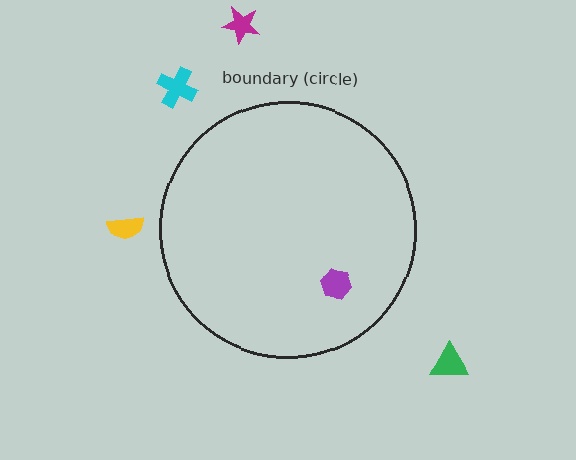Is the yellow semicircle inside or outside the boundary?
Outside.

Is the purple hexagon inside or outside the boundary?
Inside.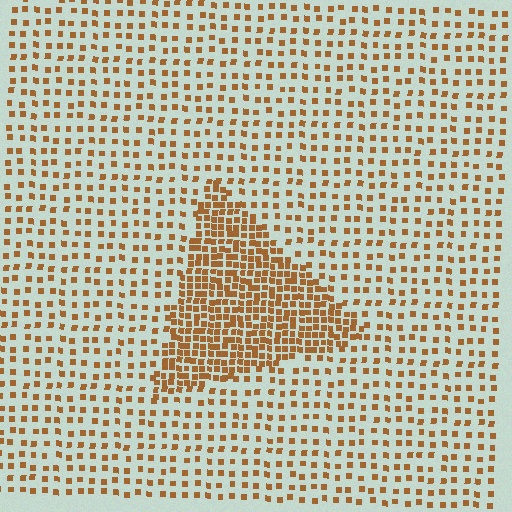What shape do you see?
I see a triangle.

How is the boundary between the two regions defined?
The boundary is defined by a change in element density (approximately 2.4x ratio). All elements are the same color, size, and shape.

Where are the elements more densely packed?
The elements are more densely packed inside the triangle boundary.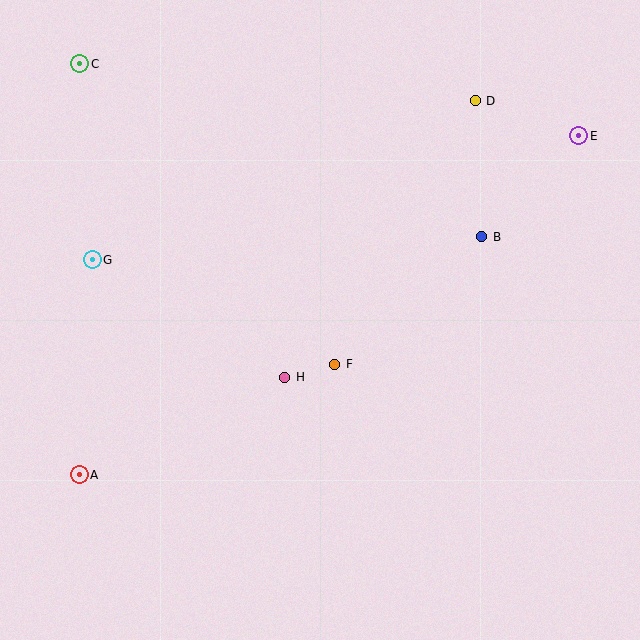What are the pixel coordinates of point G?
Point G is at (92, 260).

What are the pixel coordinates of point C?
Point C is at (80, 64).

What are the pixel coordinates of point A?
Point A is at (79, 475).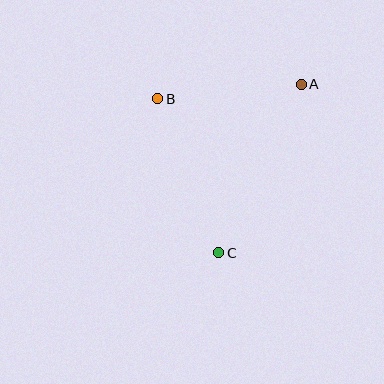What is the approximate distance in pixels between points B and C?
The distance between B and C is approximately 165 pixels.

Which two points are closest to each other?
Points A and B are closest to each other.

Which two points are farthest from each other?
Points A and C are farthest from each other.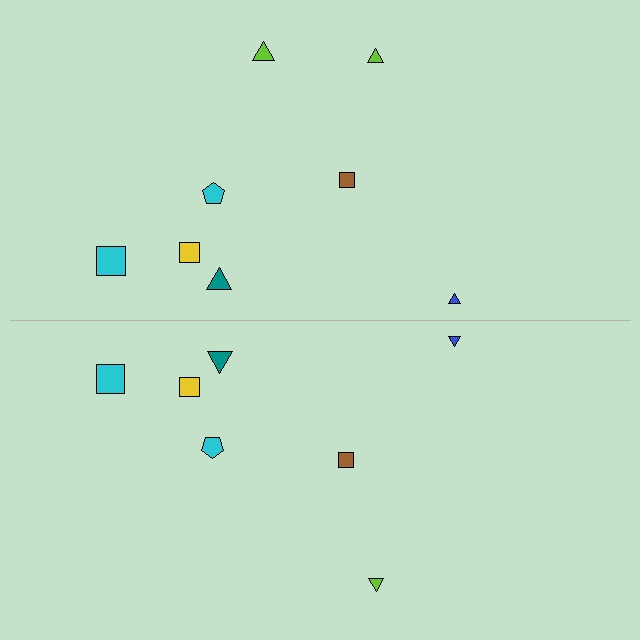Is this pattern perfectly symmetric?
No, the pattern is not perfectly symmetric. A lime triangle is missing from the bottom side.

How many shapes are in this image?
There are 15 shapes in this image.